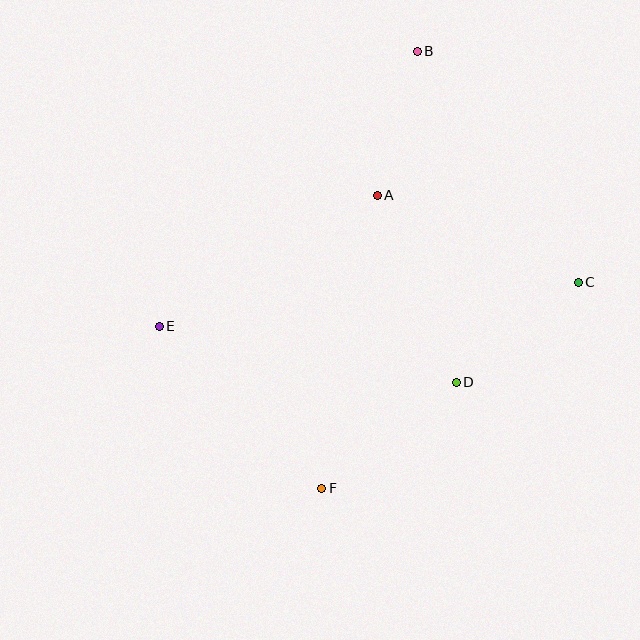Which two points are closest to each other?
Points A and B are closest to each other.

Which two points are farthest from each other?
Points B and F are farthest from each other.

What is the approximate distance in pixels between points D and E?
The distance between D and E is approximately 302 pixels.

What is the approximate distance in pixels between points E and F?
The distance between E and F is approximately 229 pixels.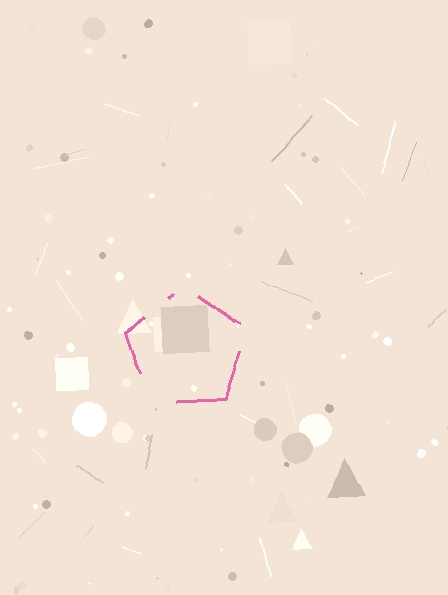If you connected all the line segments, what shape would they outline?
They would outline a pentagon.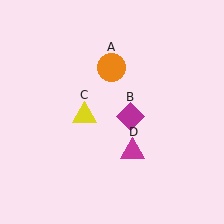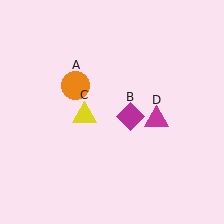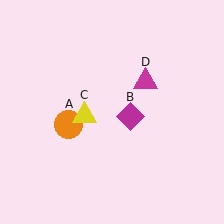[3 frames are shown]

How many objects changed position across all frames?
2 objects changed position: orange circle (object A), magenta triangle (object D).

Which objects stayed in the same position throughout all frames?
Magenta diamond (object B) and yellow triangle (object C) remained stationary.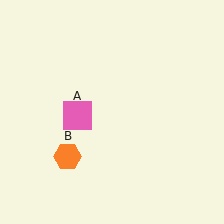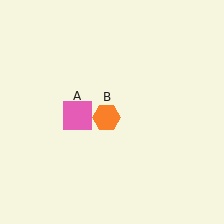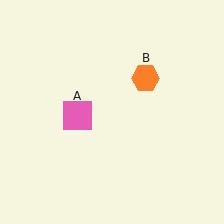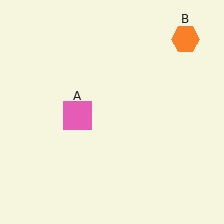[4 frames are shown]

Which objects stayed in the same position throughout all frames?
Pink square (object A) remained stationary.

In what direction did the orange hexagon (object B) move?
The orange hexagon (object B) moved up and to the right.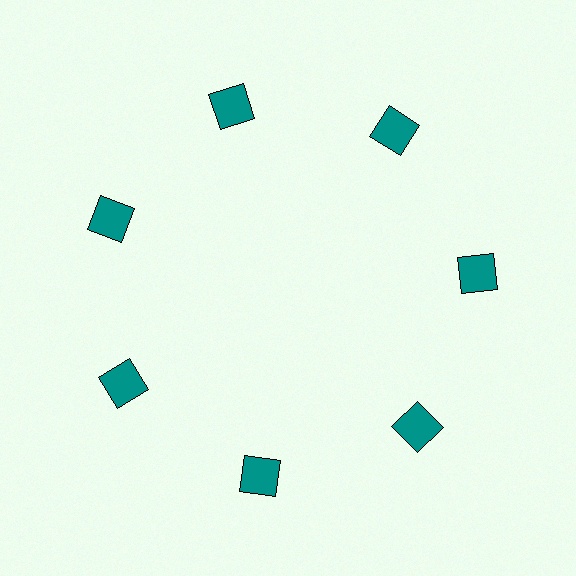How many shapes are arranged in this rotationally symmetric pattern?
There are 7 shapes, arranged in 7 groups of 1.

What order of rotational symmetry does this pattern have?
This pattern has 7-fold rotational symmetry.